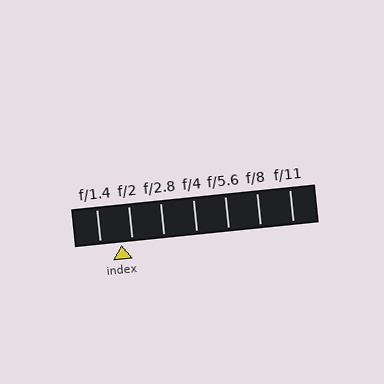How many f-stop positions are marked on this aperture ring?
There are 7 f-stop positions marked.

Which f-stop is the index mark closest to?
The index mark is closest to f/2.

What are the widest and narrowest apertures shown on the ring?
The widest aperture shown is f/1.4 and the narrowest is f/11.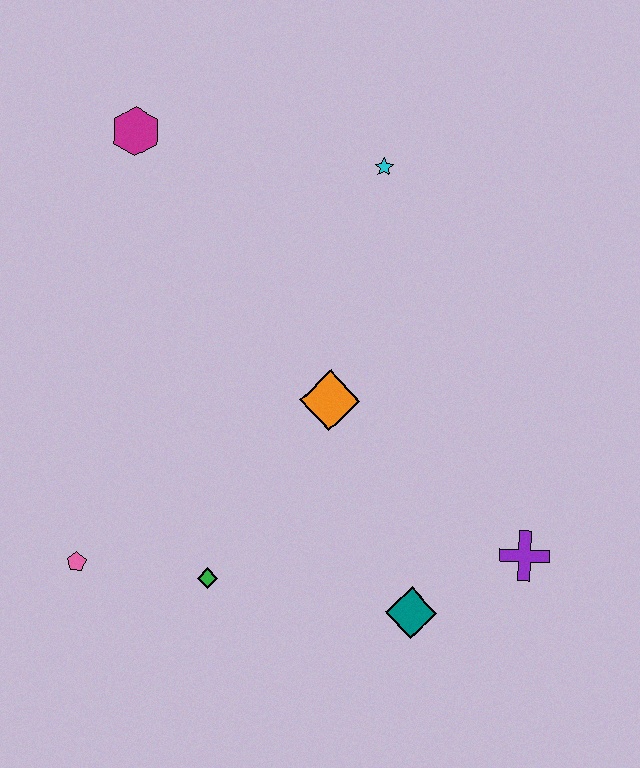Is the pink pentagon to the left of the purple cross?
Yes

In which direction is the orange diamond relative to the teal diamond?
The orange diamond is above the teal diamond.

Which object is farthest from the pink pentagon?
The cyan star is farthest from the pink pentagon.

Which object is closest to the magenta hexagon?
The cyan star is closest to the magenta hexagon.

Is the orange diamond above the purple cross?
Yes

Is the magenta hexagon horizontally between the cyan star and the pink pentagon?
Yes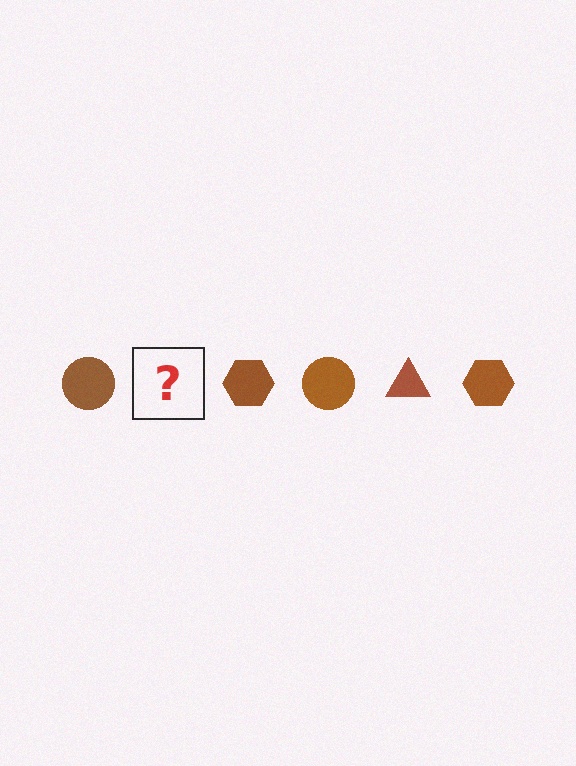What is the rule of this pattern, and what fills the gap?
The rule is that the pattern cycles through circle, triangle, hexagon shapes in brown. The gap should be filled with a brown triangle.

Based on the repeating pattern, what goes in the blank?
The blank should be a brown triangle.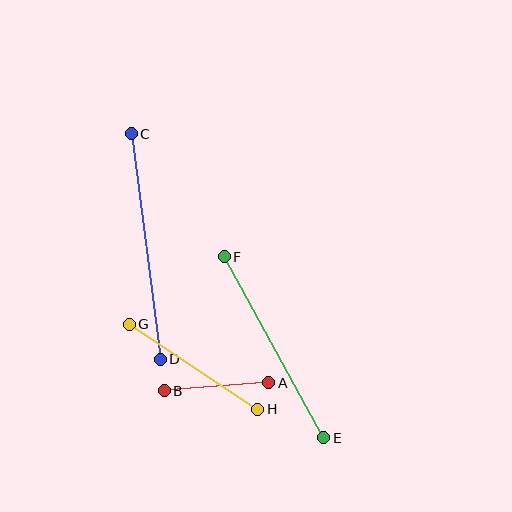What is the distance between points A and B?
The distance is approximately 105 pixels.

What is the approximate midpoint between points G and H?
The midpoint is at approximately (193, 367) pixels.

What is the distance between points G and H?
The distance is approximately 154 pixels.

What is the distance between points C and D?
The distance is approximately 228 pixels.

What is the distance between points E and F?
The distance is approximately 206 pixels.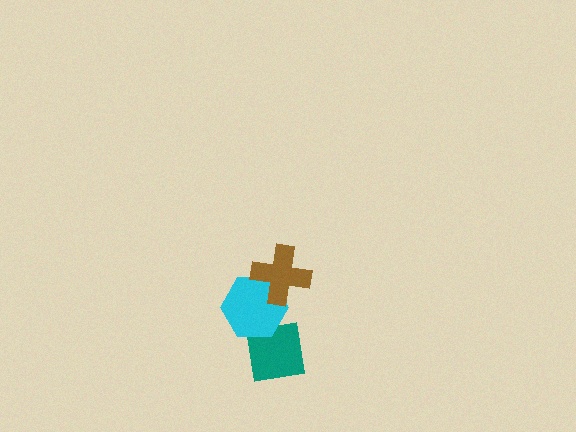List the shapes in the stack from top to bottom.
From top to bottom: the brown cross, the cyan hexagon, the teal square.